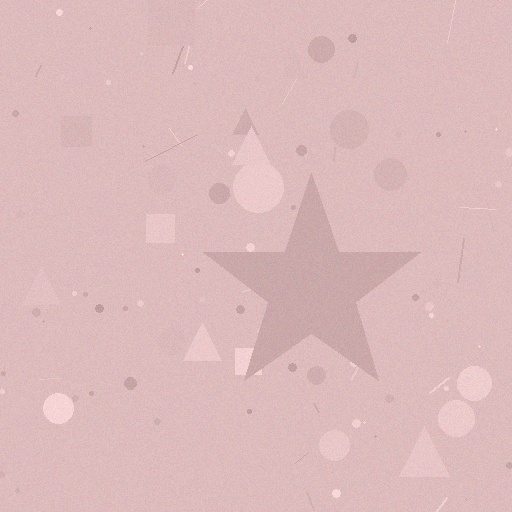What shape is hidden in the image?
A star is hidden in the image.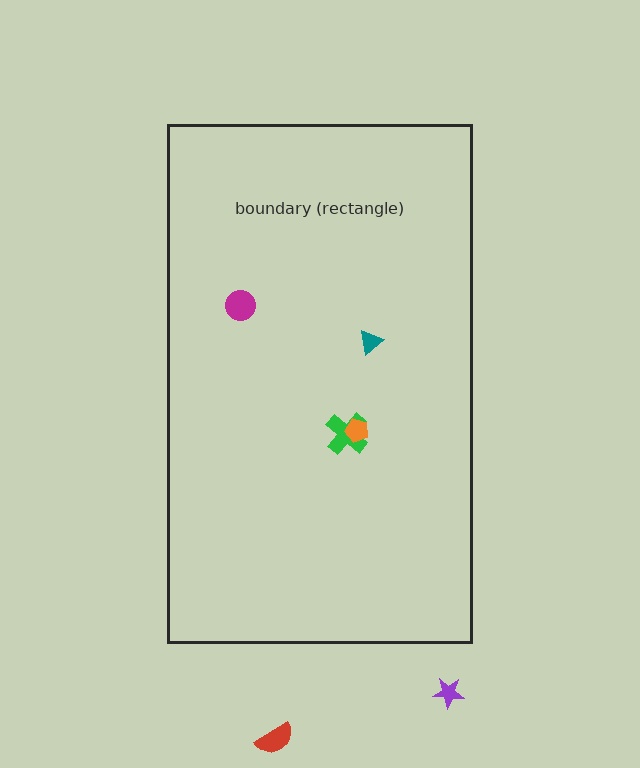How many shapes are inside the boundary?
4 inside, 2 outside.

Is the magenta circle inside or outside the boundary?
Inside.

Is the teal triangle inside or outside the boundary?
Inside.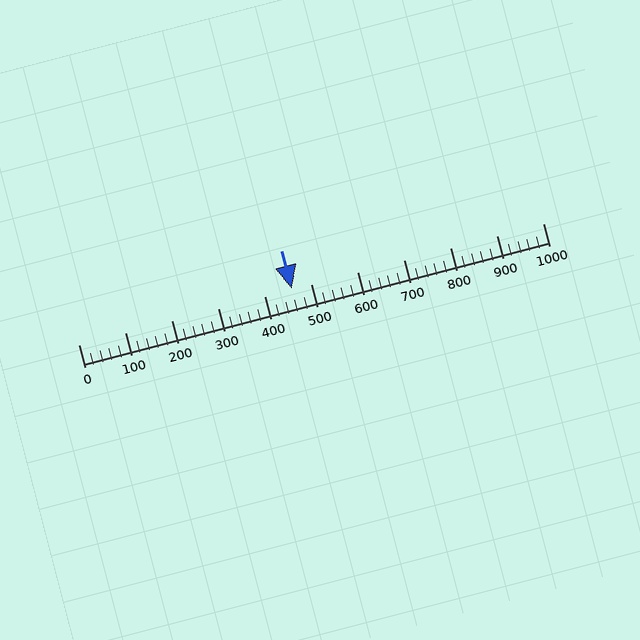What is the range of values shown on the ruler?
The ruler shows values from 0 to 1000.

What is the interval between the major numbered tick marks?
The major tick marks are spaced 100 units apart.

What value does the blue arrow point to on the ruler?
The blue arrow points to approximately 460.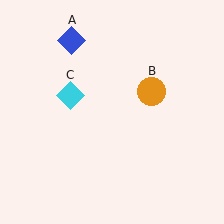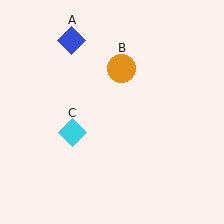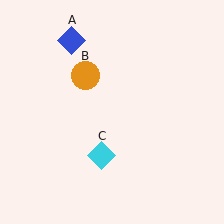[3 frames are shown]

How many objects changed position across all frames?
2 objects changed position: orange circle (object B), cyan diamond (object C).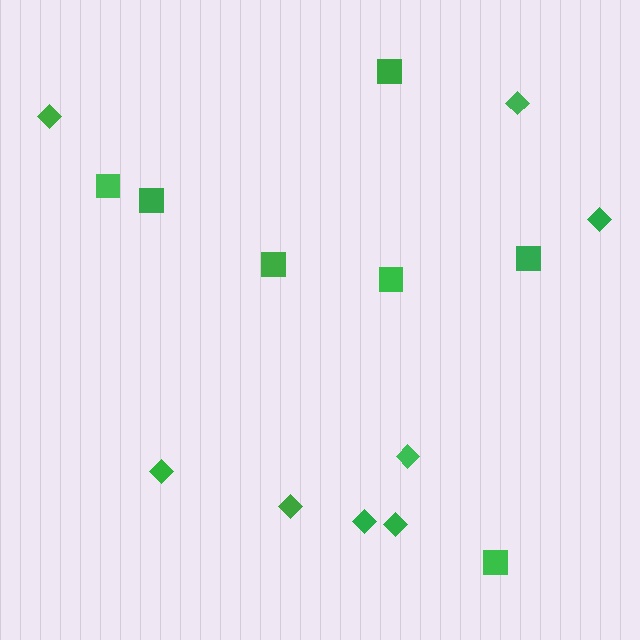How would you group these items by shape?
There are 2 groups: one group of squares (7) and one group of diamonds (8).